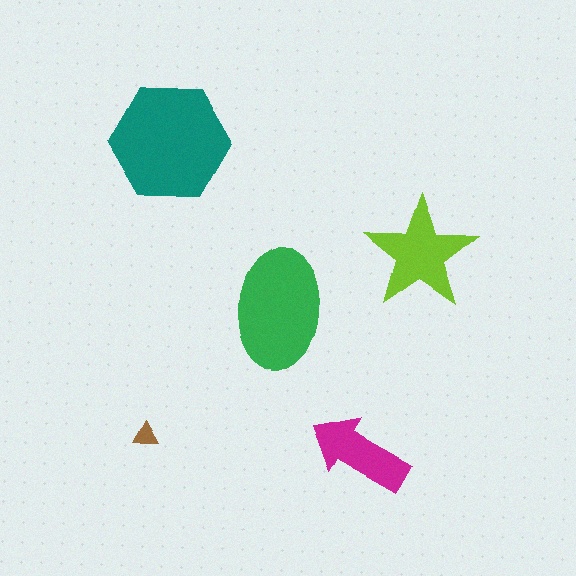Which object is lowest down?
The magenta arrow is bottommost.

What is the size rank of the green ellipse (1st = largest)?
2nd.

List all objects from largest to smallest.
The teal hexagon, the green ellipse, the lime star, the magenta arrow, the brown triangle.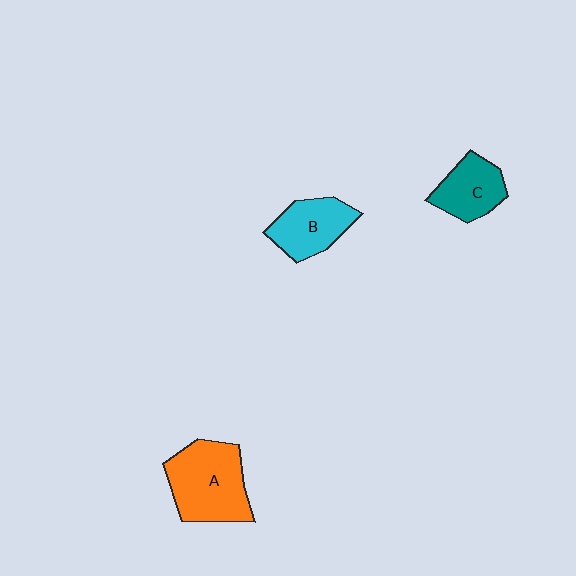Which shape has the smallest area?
Shape C (teal).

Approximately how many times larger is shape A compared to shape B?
Approximately 1.5 times.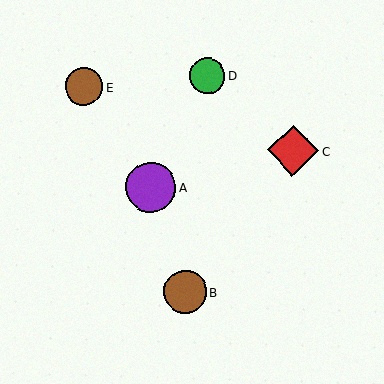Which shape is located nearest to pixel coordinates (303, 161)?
The red diamond (labeled C) at (293, 151) is nearest to that location.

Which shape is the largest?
The red diamond (labeled C) is the largest.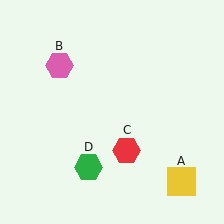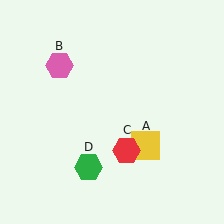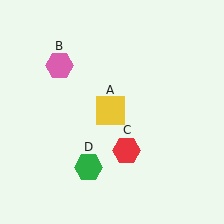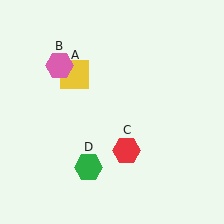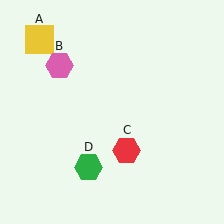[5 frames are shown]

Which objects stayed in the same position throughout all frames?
Pink hexagon (object B) and red hexagon (object C) and green hexagon (object D) remained stationary.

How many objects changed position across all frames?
1 object changed position: yellow square (object A).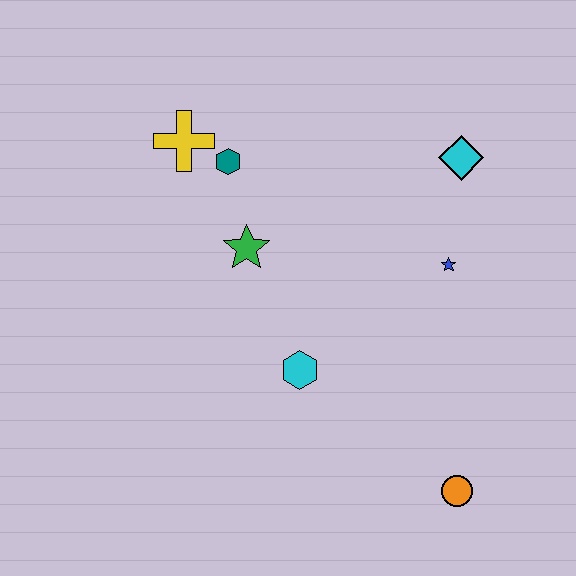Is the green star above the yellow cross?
No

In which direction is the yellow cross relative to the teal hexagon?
The yellow cross is to the left of the teal hexagon.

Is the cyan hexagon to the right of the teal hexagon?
Yes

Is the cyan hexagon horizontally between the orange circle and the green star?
Yes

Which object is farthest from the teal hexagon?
The orange circle is farthest from the teal hexagon.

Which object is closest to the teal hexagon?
The yellow cross is closest to the teal hexagon.